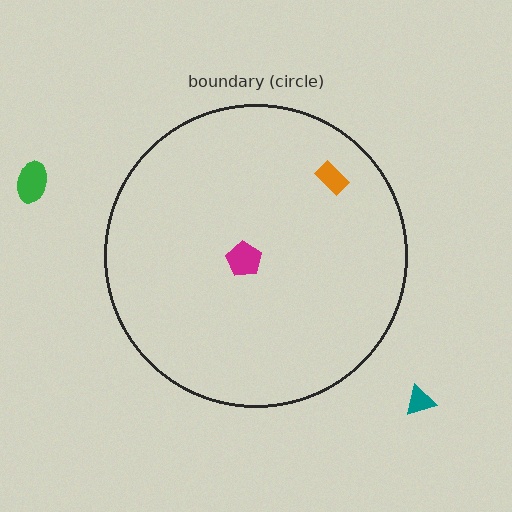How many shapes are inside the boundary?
2 inside, 2 outside.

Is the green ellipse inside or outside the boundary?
Outside.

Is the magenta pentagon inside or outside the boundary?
Inside.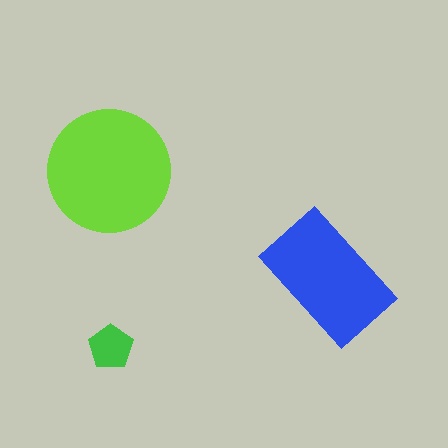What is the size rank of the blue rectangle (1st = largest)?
2nd.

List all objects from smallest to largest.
The green pentagon, the blue rectangle, the lime circle.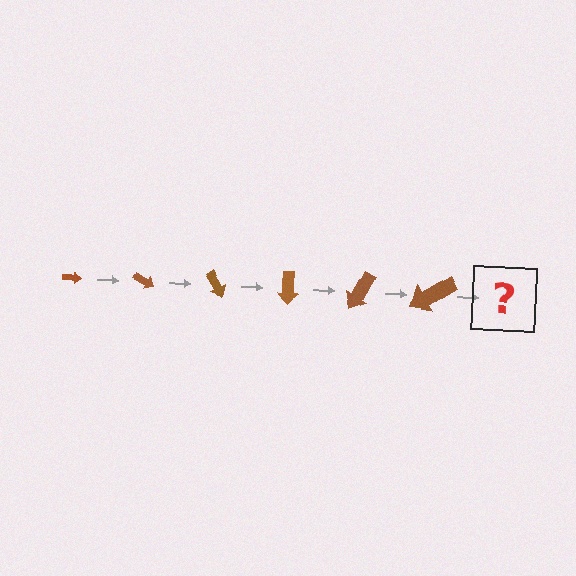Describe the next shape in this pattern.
It should be an arrow, larger than the previous one and rotated 180 degrees from the start.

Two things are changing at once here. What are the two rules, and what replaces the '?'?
The two rules are that the arrow grows larger each step and it rotates 30 degrees each step. The '?' should be an arrow, larger than the previous one and rotated 180 degrees from the start.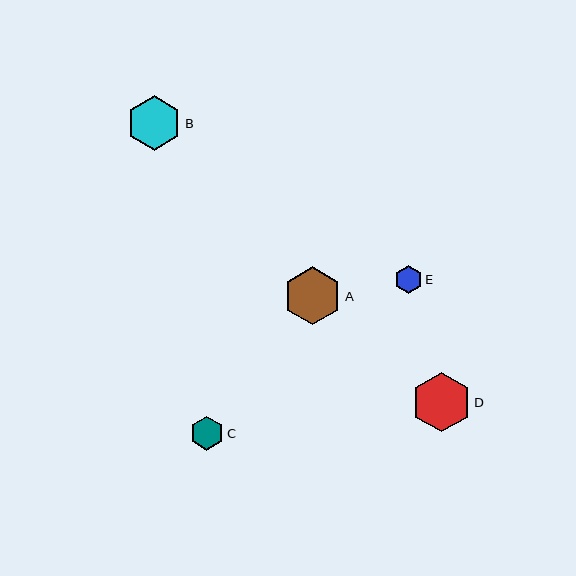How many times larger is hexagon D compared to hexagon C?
Hexagon D is approximately 1.7 times the size of hexagon C.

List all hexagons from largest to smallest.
From largest to smallest: D, A, B, C, E.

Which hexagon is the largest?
Hexagon D is the largest with a size of approximately 59 pixels.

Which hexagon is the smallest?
Hexagon E is the smallest with a size of approximately 27 pixels.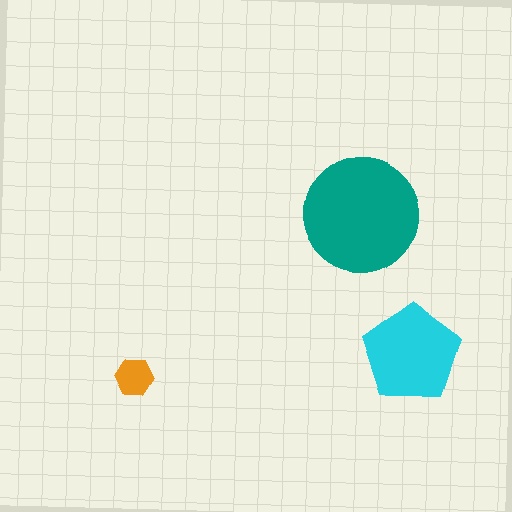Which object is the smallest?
The orange hexagon.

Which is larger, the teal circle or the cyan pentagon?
The teal circle.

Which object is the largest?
The teal circle.